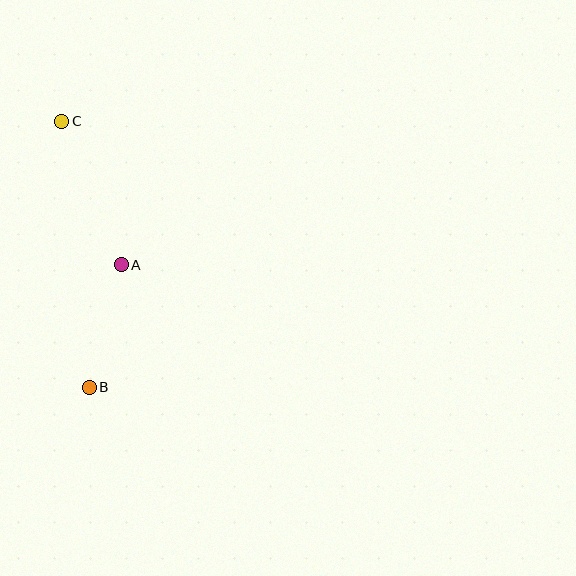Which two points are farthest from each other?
Points B and C are farthest from each other.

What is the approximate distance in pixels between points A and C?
The distance between A and C is approximately 155 pixels.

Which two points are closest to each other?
Points A and B are closest to each other.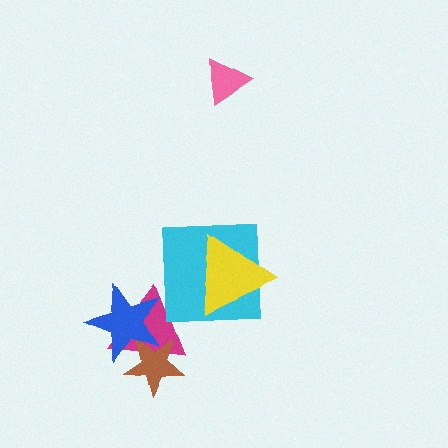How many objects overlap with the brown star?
2 objects overlap with the brown star.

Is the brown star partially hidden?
Yes, it is partially covered by another shape.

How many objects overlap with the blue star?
2 objects overlap with the blue star.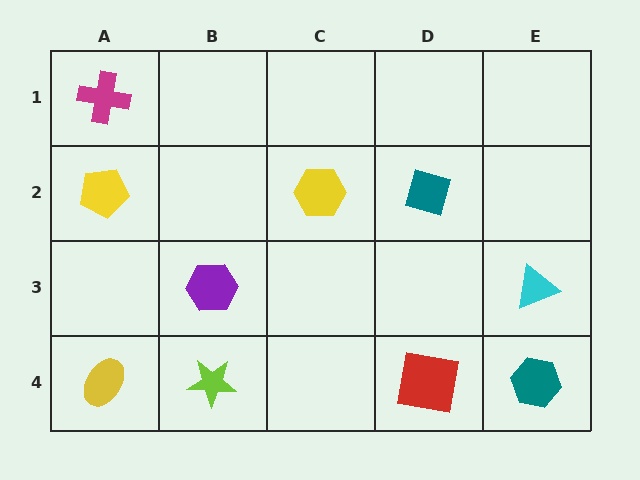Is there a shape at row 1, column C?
No, that cell is empty.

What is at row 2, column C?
A yellow hexagon.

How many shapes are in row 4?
4 shapes.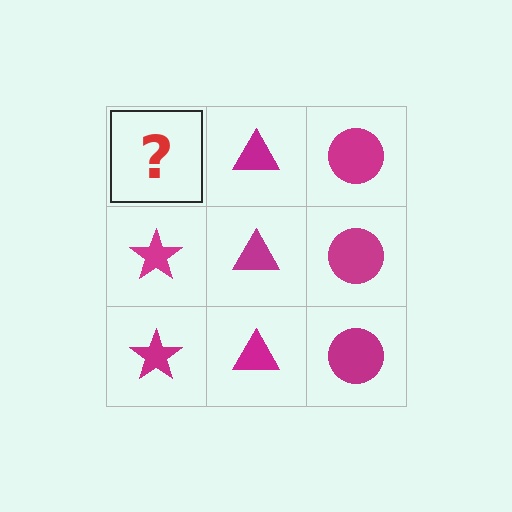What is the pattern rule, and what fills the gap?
The rule is that each column has a consistent shape. The gap should be filled with a magenta star.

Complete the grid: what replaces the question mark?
The question mark should be replaced with a magenta star.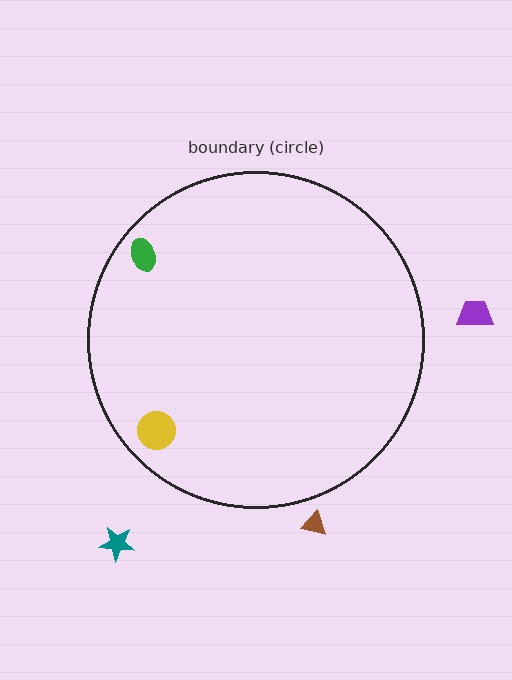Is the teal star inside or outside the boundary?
Outside.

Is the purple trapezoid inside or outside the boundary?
Outside.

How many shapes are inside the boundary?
2 inside, 3 outside.